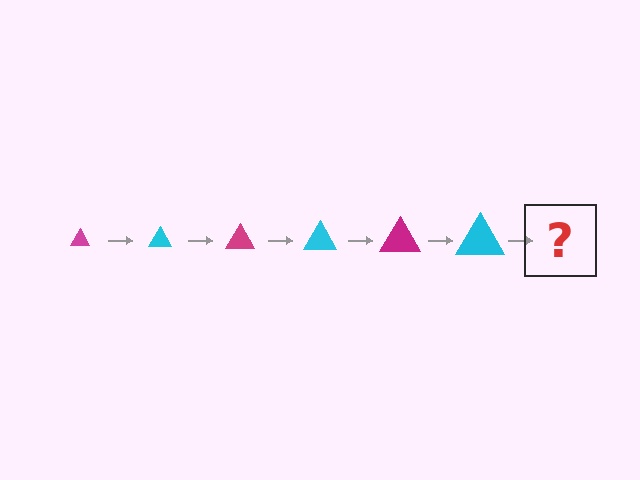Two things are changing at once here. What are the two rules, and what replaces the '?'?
The two rules are that the triangle grows larger each step and the color cycles through magenta and cyan. The '?' should be a magenta triangle, larger than the previous one.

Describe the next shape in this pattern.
It should be a magenta triangle, larger than the previous one.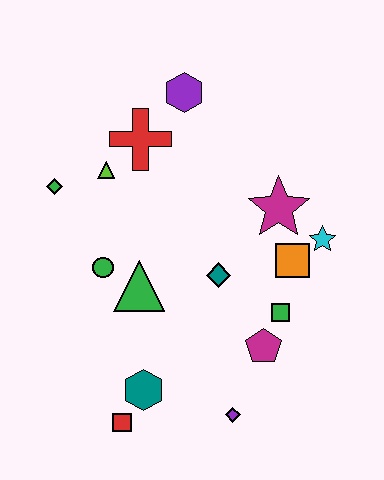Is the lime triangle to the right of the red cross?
No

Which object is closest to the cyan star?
The orange square is closest to the cyan star.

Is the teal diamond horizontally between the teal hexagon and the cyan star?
Yes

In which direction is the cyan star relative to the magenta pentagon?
The cyan star is above the magenta pentagon.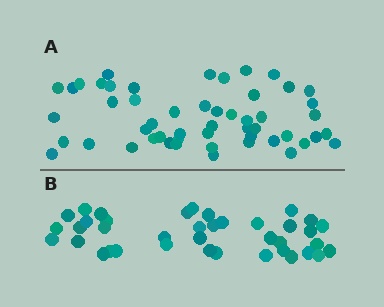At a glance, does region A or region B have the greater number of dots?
Region A (the top region) has more dots.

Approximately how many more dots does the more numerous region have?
Region A has approximately 15 more dots than region B.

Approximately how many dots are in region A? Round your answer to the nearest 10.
About 50 dots. (The exact count is 52, which rounds to 50.)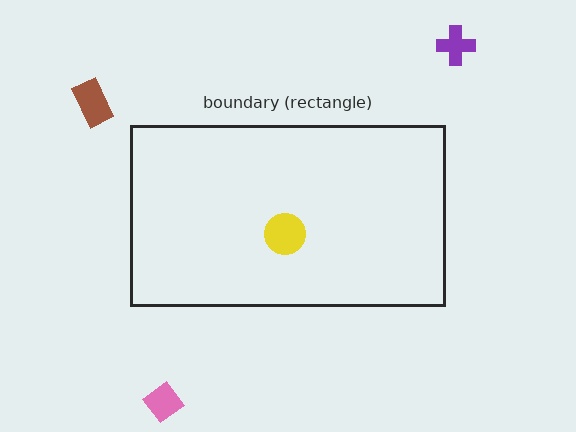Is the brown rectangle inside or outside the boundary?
Outside.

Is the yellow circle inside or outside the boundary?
Inside.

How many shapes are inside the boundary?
1 inside, 3 outside.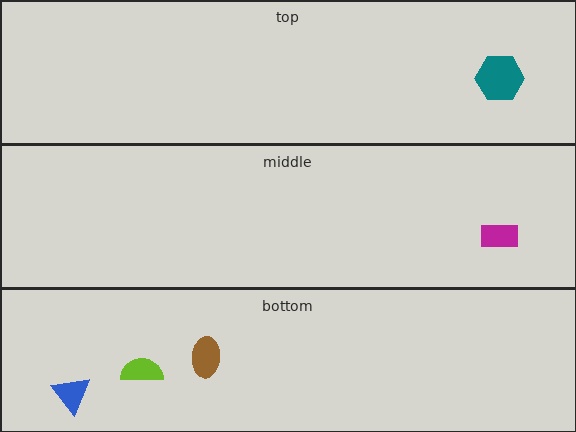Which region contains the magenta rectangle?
The middle region.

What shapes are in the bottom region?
The blue triangle, the lime semicircle, the brown ellipse.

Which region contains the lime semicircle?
The bottom region.